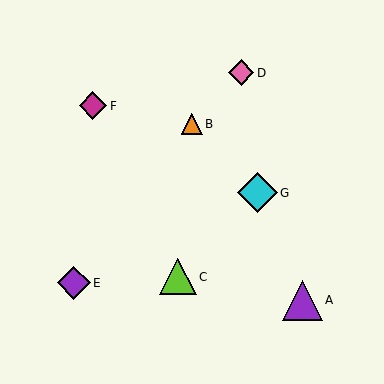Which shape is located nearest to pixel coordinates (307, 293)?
The purple triangle (labeled A) at (302, 300) is nearest to that location.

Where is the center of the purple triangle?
The center of the purple triangle is at (302, 300).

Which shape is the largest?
The cyan diamond (labeled G) is the largest.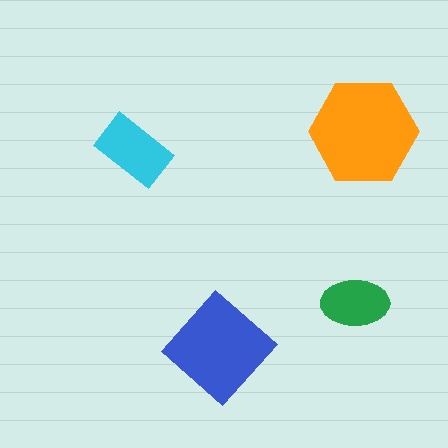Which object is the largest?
The orange hexagon.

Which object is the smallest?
The green ellipse.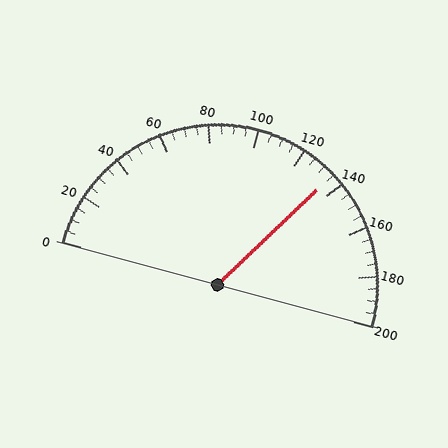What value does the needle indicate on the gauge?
The needle indicates approximately 135.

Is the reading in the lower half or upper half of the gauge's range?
The reading is in the upper half of the range (0 to 200).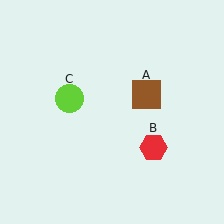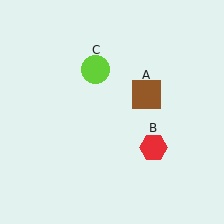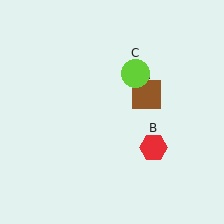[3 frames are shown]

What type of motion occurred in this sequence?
The lime circle (object C) rotated clockwise around the center of the scene.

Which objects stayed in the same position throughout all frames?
Brown square (object A) and red hexagon (object B) remained stationary.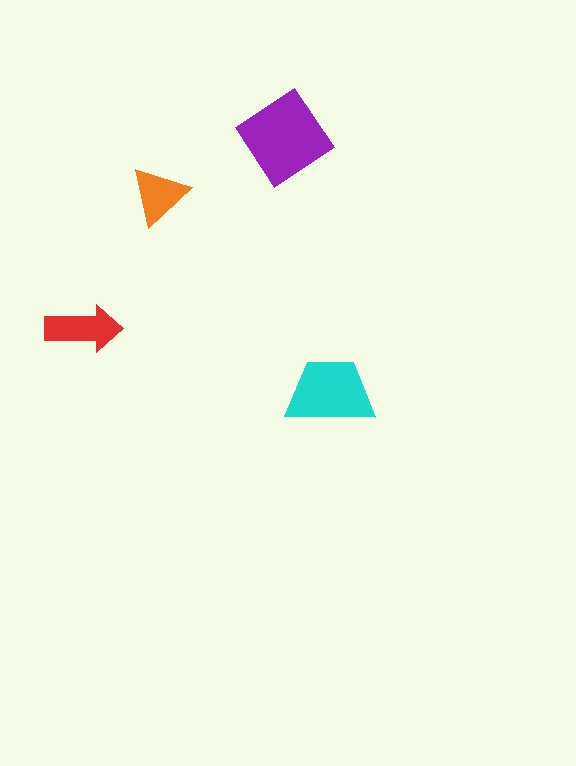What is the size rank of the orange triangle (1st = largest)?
4th.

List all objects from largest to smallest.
The purple diamond, the cyan trapezoid, the red arrow, the orange triangle.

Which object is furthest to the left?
The red arrow is leftmost.